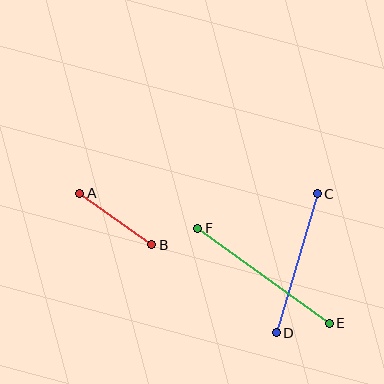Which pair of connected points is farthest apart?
Points E and F are farthest apart.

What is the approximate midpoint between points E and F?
The midpoint is at approximately (264, 276) pixels.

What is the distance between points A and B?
The distance is approximately 89 pixels.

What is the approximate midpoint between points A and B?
The midpoint is at approximately (116, 219) pixels.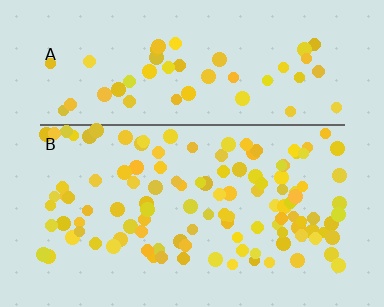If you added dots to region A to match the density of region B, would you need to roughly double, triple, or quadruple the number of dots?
Approximately double.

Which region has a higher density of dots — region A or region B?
B (the bottom).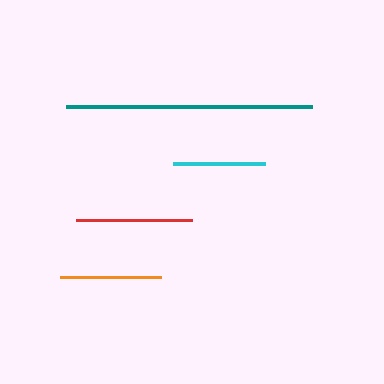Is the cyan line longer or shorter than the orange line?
The orange line is longer than the cyan line.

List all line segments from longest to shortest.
From longest to shortest: teal, red, orange, cyan.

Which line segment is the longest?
The teal line is the longest at approximately 245 pixels.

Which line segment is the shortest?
The cyan line is the shortest at approximately 92 pixels.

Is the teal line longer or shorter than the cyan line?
The teal line is longer than the cyan line.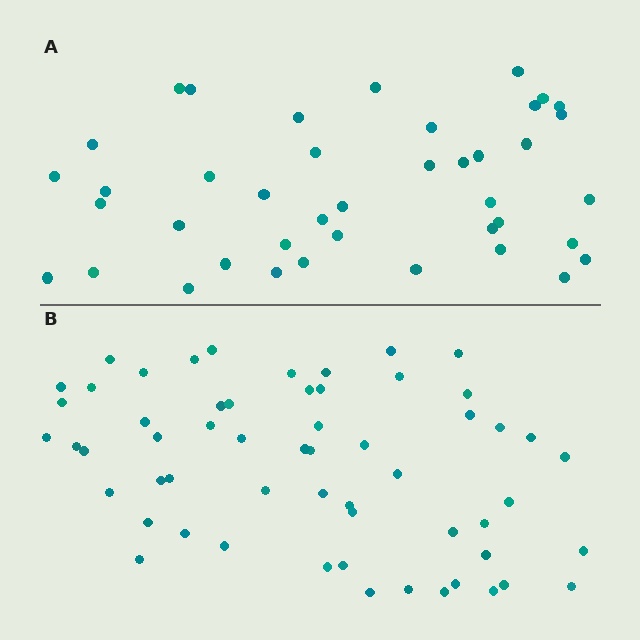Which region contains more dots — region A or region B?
Region B (the bottom region) has more dots.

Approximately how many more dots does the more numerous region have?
Region B has approximately 15 more dots than region A.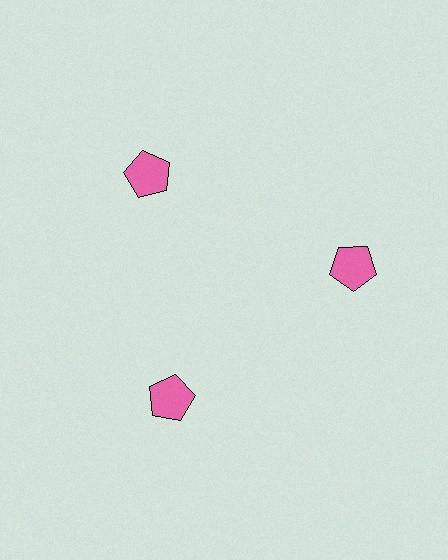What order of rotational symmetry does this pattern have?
This pattern has 3-fold rotational symmetry.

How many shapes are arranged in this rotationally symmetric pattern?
There are 3 shapes, arranged in 3 groups of 1.